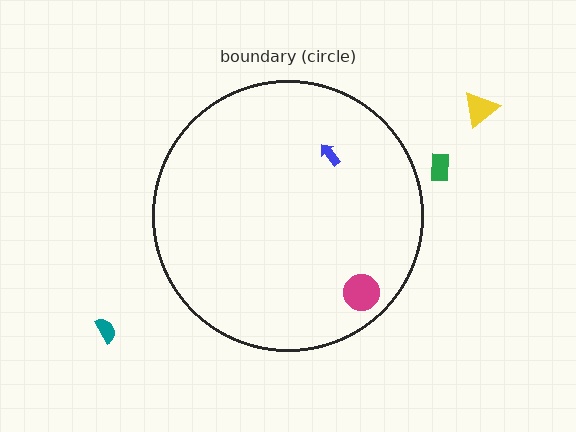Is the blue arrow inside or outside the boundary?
Inside.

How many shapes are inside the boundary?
2 inside, 3 outside.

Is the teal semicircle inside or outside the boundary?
Outside.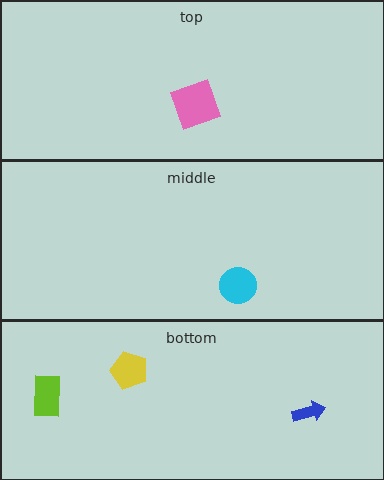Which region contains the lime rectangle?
The bottom region.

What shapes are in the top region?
The pink diamond.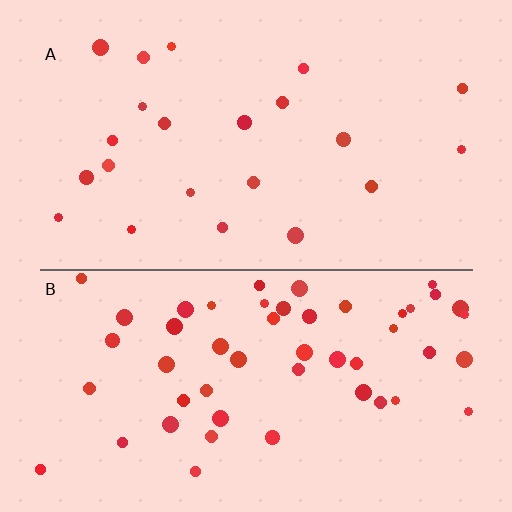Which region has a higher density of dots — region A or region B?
B (the bottom).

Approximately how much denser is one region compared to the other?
Approximately 2.3× — region B over region A.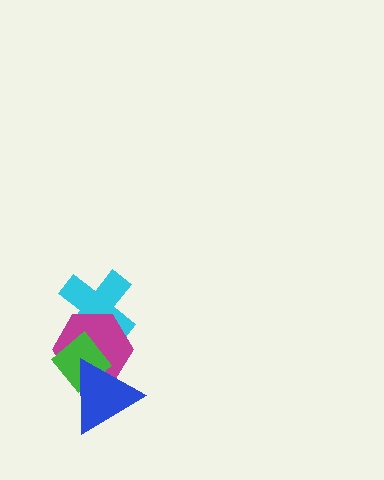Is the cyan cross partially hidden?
Yes, it is partially covered by another shape.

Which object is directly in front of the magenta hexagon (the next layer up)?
The green diamond is directly in front of the magenta hexagon.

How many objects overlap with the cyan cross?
2 objects overlap with the cyan cross.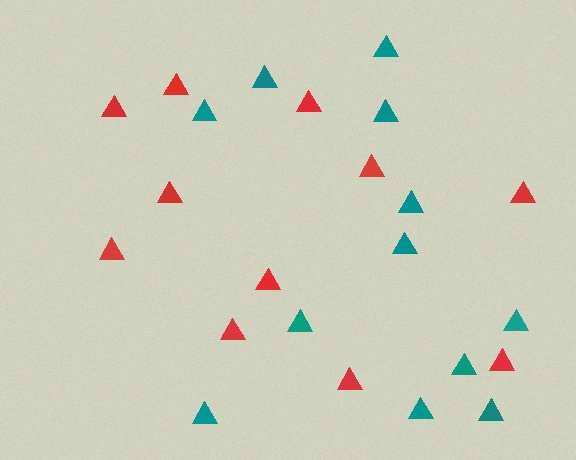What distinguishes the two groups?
There are 2 groups: one group of red triangles (11) and one group of teal triangles (12).